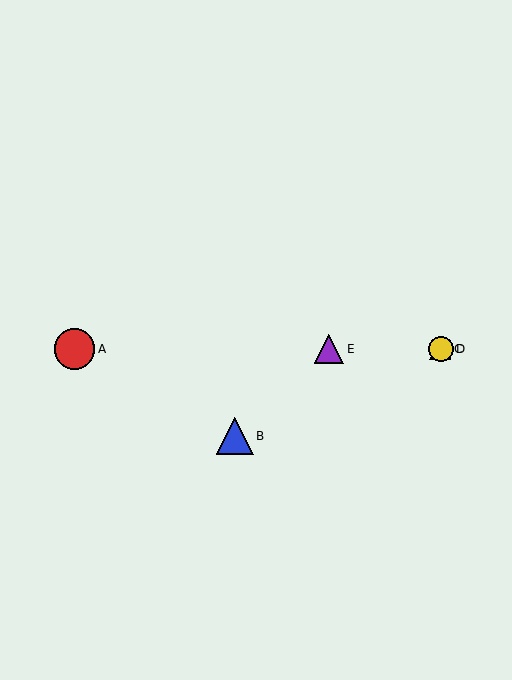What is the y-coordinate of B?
Object B is at y≈436.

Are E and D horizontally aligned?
Yes, both are at y≈349.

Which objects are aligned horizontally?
Objects A, C, D, E are aligned horizontally.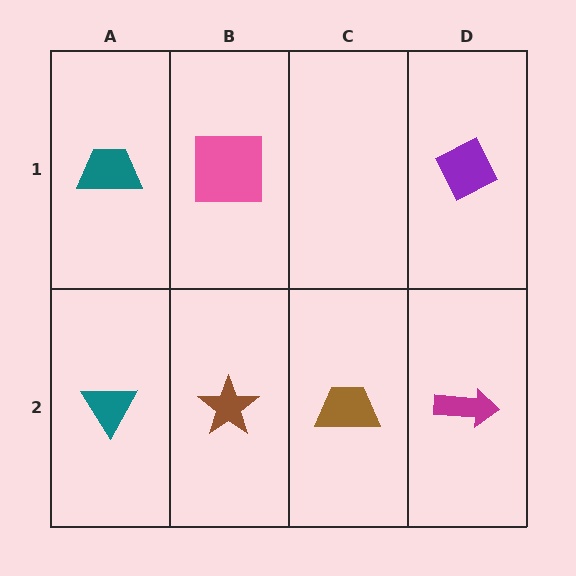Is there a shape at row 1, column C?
No, that cell is empty.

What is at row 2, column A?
A teal triangle.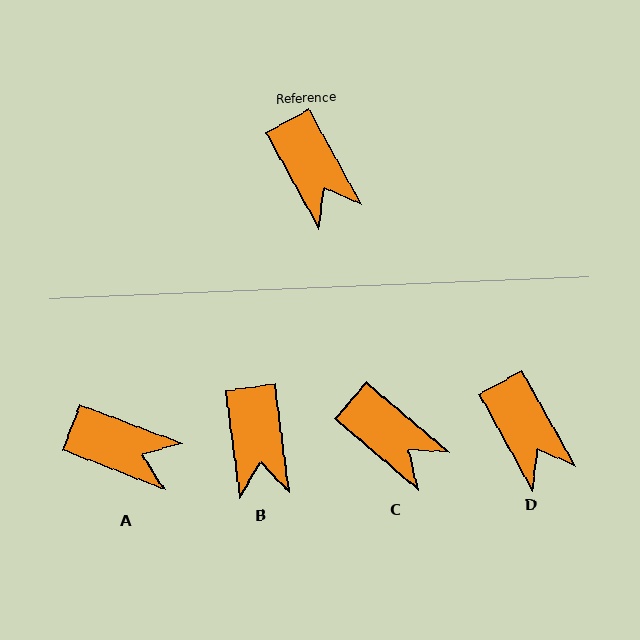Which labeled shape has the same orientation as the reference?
D.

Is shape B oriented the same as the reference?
No, it is off by about 21 degrees.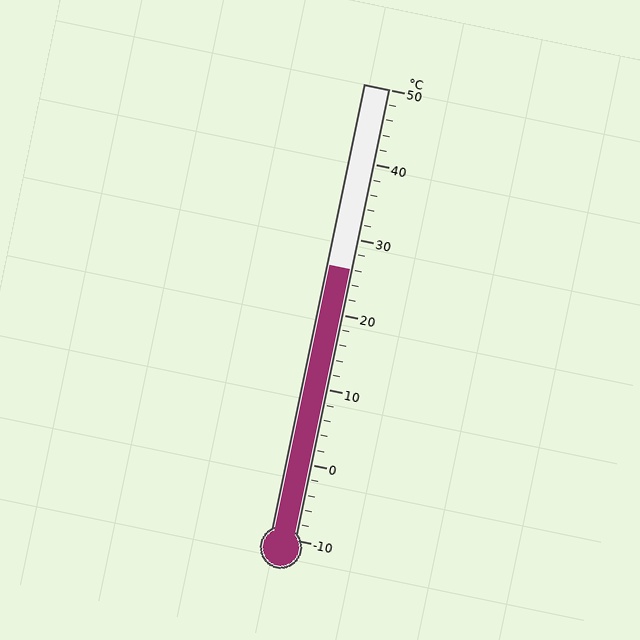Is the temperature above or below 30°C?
The temperature is below 30°C.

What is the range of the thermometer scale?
The thermometer scale ranges from -10°C to 50°C.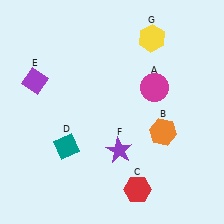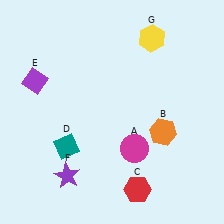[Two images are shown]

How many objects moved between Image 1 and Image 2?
2 objects moved between the two images.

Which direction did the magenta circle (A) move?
The magenta circle (A) moved down.